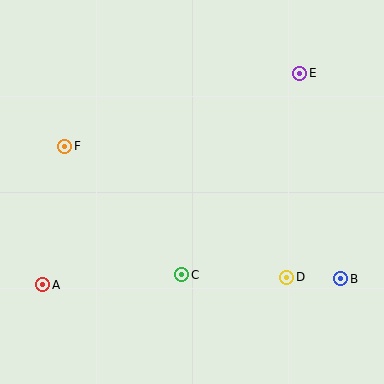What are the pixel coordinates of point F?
Point F is at (64, 146).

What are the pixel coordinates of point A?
Point A is at (43, 285).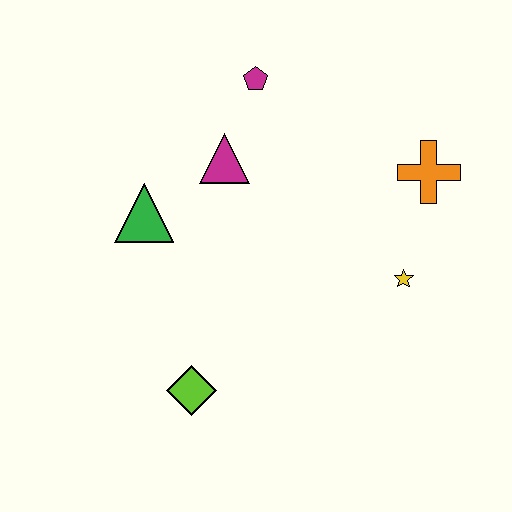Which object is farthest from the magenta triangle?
The lime diamond is farthest from the magenta triangle.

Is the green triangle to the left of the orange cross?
Yes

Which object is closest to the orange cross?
The yellow star is closest to the orange cross.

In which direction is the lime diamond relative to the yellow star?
The lime diamond is to the left of the yellow star.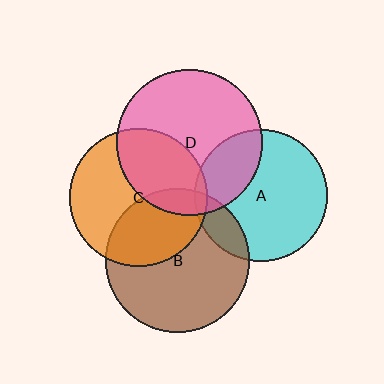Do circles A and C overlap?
Yes.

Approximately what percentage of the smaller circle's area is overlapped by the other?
Approximately 5%.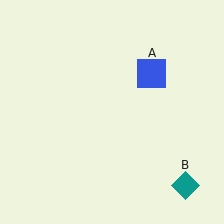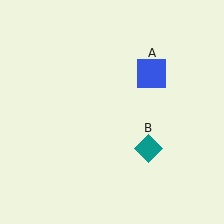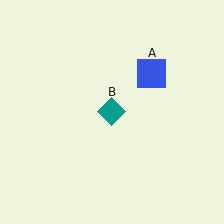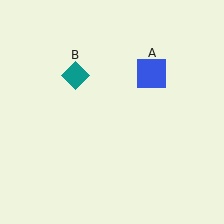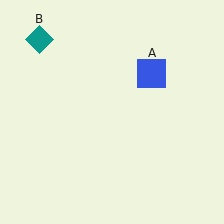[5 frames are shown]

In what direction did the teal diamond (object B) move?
The teal diamond (object B) moved up and to the left.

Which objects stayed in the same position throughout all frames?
Blue square (object A) remained stationary.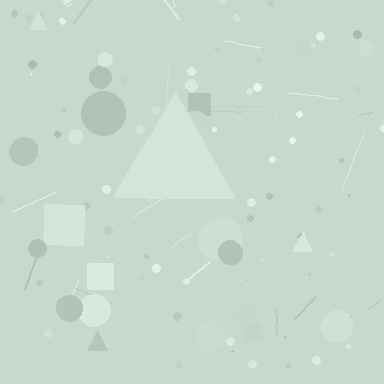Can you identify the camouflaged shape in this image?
The camouflaged shape is a triangle.